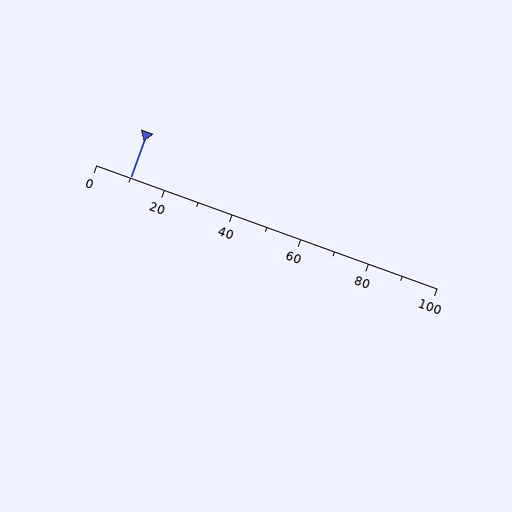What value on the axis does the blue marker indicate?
The marker indicates approximately 10.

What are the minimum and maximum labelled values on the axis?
The axis runs from 0 to 100.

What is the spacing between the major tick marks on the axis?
The major ticks are spaced 20 apart.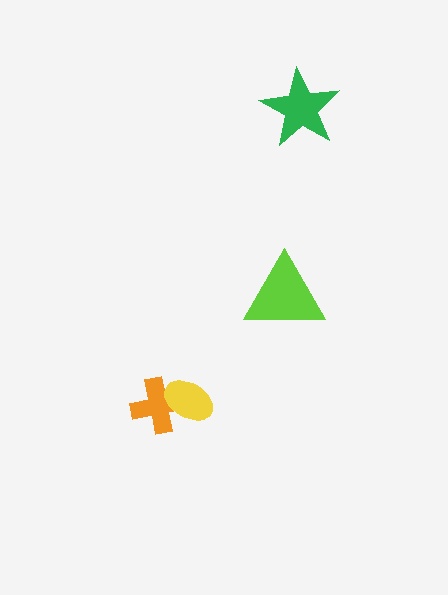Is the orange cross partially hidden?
Yes, it is partially covered by another shape.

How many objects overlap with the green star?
0 objects overlap with the green star.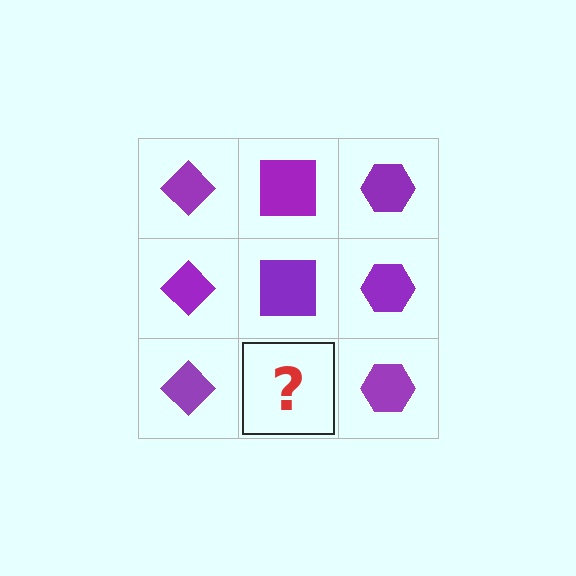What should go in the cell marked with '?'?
The missing cell should contain a purple square.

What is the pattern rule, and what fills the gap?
The rule is that each column has a consistent shape. The gap should be filled with a purple square.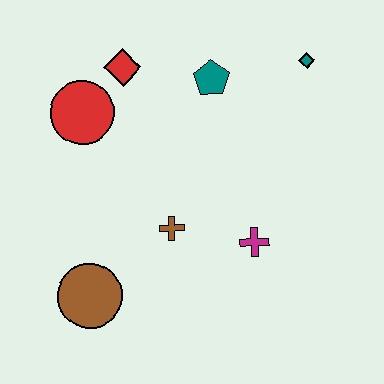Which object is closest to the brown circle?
The brown cross is closest to the brown circle.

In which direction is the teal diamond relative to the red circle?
The teal diamond is to the right of the red circle.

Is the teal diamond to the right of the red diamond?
Yes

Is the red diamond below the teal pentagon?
No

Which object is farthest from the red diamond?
The brown circle is farthest from the red diamond.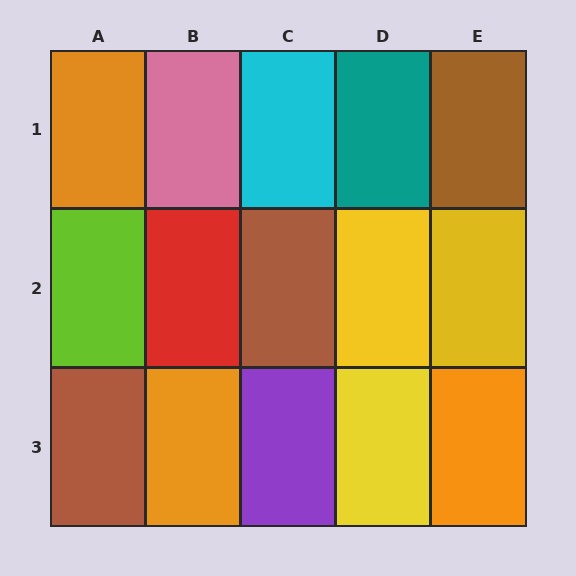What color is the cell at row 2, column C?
Brown.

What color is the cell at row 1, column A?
Orange.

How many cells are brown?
3 cells are brown.